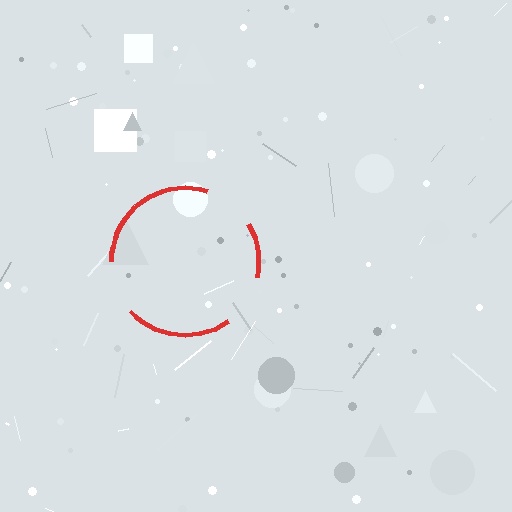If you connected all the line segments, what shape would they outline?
They would outline a circle.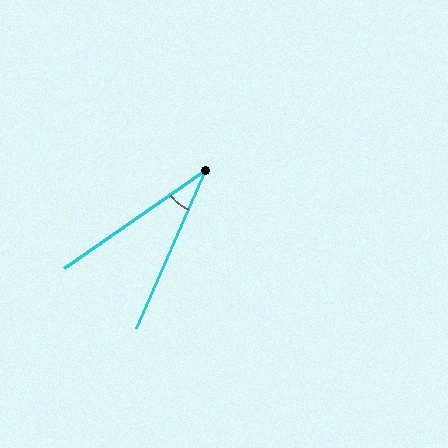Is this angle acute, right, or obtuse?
It is acute.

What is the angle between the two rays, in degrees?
Approximately 32 degrees.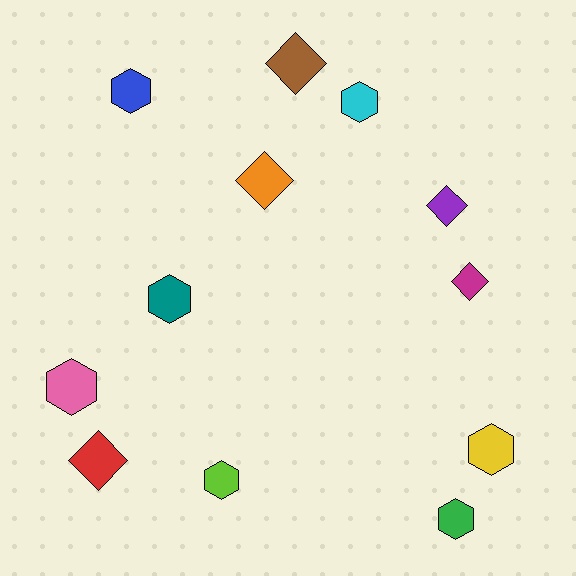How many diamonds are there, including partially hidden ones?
There are 5 diamonds.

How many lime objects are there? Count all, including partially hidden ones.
There is 1 lime object.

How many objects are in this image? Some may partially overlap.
There are 12 objects.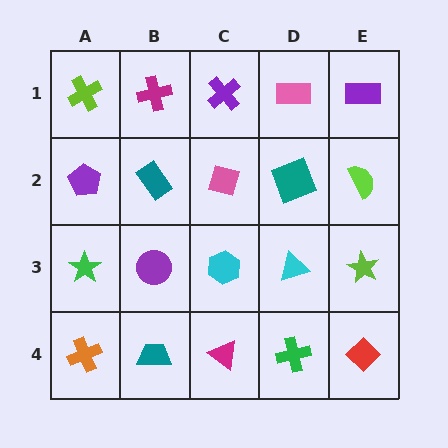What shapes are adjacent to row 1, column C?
A pink diamond (row 2, column C), a magenta cross (row 1, column B), a pink rectangle (row 1, column D).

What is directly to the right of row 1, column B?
A purple cross.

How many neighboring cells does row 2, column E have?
3.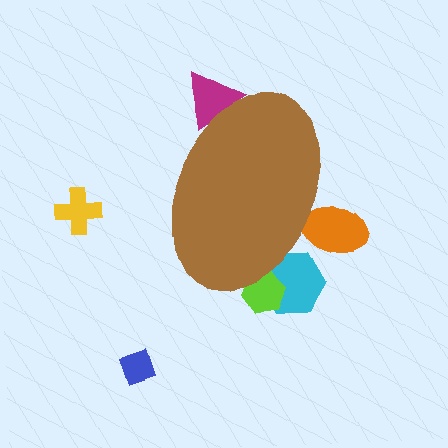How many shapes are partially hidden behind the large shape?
4 shapes are partially hidden.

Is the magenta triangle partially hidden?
Yes, the magenta triangle is partially hidden behind the brown ellipse.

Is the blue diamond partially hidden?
No, the blue diamond is fully visible.